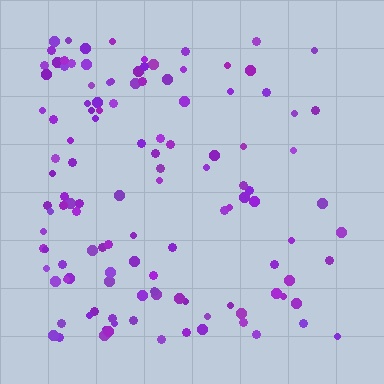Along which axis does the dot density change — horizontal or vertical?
Horizontal.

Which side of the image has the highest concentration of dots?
The left.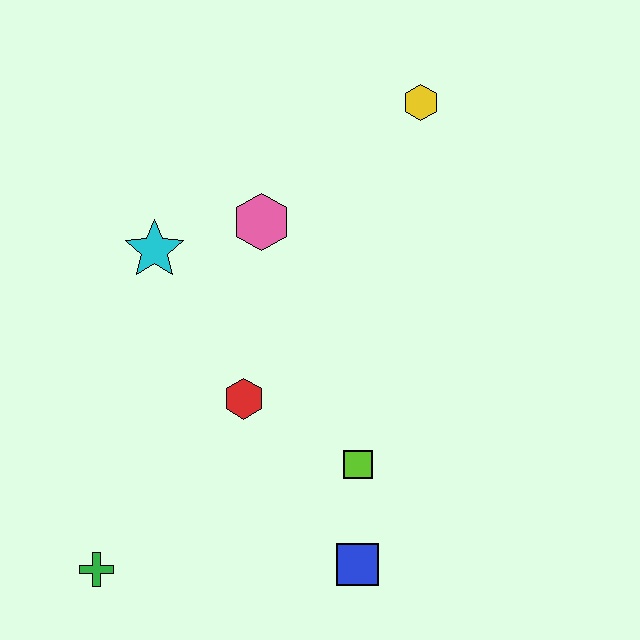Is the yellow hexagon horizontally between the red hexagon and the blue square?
No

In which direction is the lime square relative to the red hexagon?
The lime square is to the right of the red hexagon.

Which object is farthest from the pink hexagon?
The green cross is farthest from the pink hexagon.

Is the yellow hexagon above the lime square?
Yes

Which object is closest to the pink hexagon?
The cyan star is closest to the pink hexagon.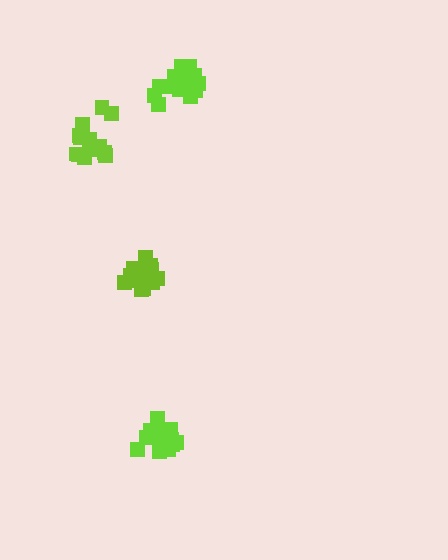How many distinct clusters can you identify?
There are 4 distinct clusters.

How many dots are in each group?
Group 1: 21 dots, Group 2: 15 dots, Group 3: 21 dots, Group 4: 15 dots (72 total).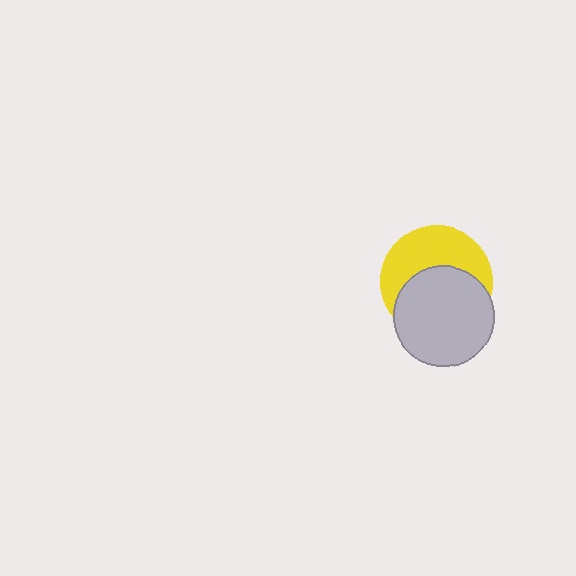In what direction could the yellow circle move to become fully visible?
The yellow circle could move up. That would shift it out from behind the light gray circle entirely.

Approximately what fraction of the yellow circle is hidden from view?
Roughly 53% of the yellow circle is hidden behind the light gray circle.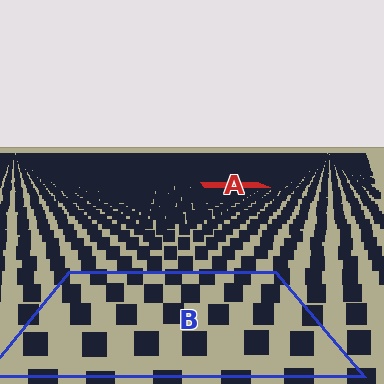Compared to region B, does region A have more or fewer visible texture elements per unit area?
Region A has more texture elements per unit area — they are packed more densely because it is farther away.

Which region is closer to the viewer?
Region B is closer. The texture elements there are larger and more spread out.